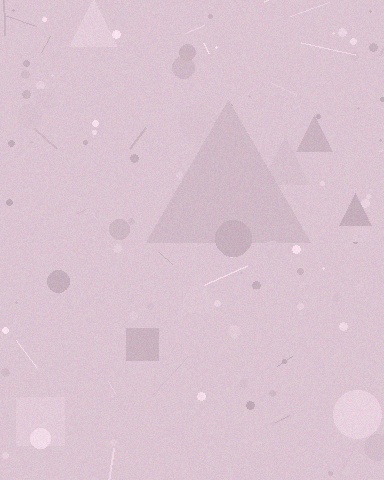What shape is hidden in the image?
A triangle is hidden in the image.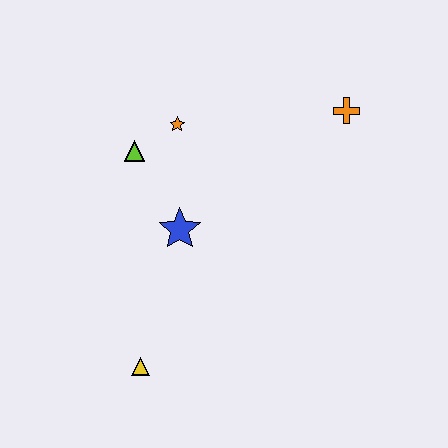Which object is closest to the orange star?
The lime triangle is closest to the orange star.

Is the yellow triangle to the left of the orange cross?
Yes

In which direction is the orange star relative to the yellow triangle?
The orange star is above the yellow triangle.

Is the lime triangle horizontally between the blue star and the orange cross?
No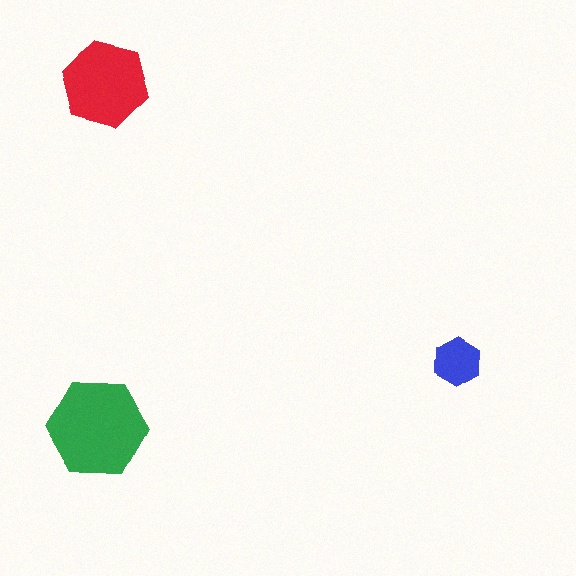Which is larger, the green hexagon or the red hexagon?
The green one.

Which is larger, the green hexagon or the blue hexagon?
The green one.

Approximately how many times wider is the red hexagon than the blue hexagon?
About 2 times wider.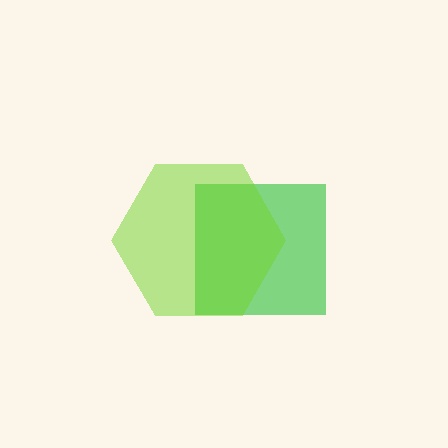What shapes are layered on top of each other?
The layered shapes are: a green square, a lime hexagon.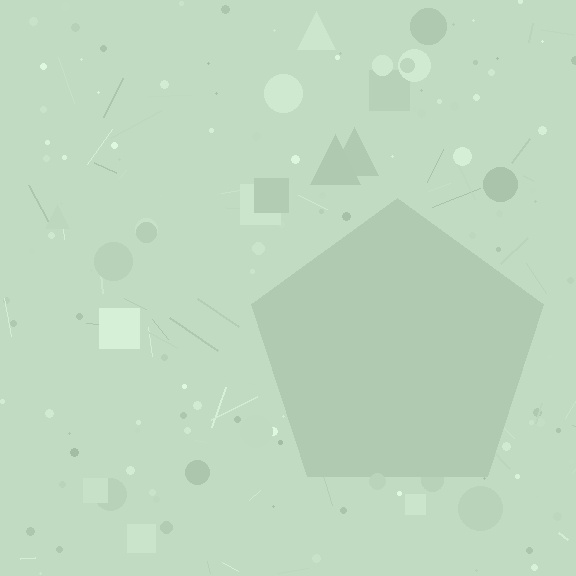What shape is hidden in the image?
A pentagon is hidden in the image.